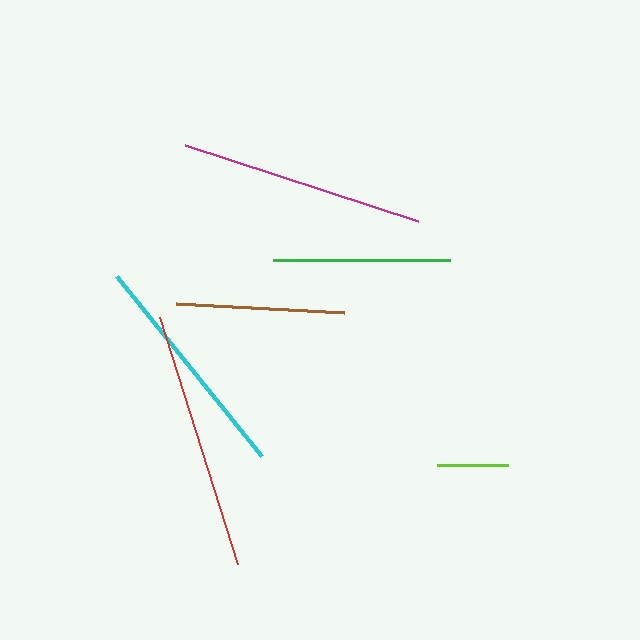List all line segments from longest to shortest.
From longest to shortest: red, magenta, cyan, green, brown, lime.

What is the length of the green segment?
The green segment is approximately 176 pixels long.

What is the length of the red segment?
The red segment is approximately 260 pixels long.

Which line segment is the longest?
The red line is the longest at approximately 260 pixels.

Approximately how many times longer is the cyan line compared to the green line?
The cyan line is approximately 1.3 times the length of the green line.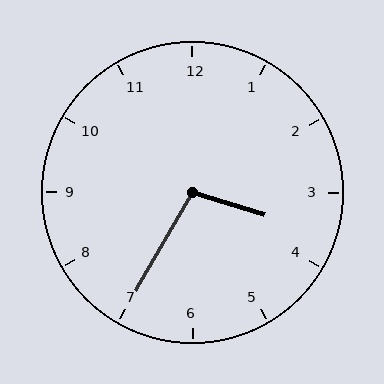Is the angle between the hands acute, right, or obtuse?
It is obtuse.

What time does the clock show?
3:35.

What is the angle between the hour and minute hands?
Approximately 102 degrees.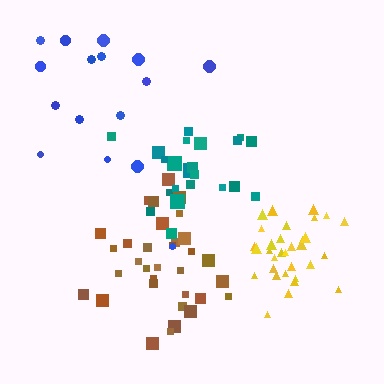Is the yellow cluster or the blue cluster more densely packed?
Yellow.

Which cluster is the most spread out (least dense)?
Blue.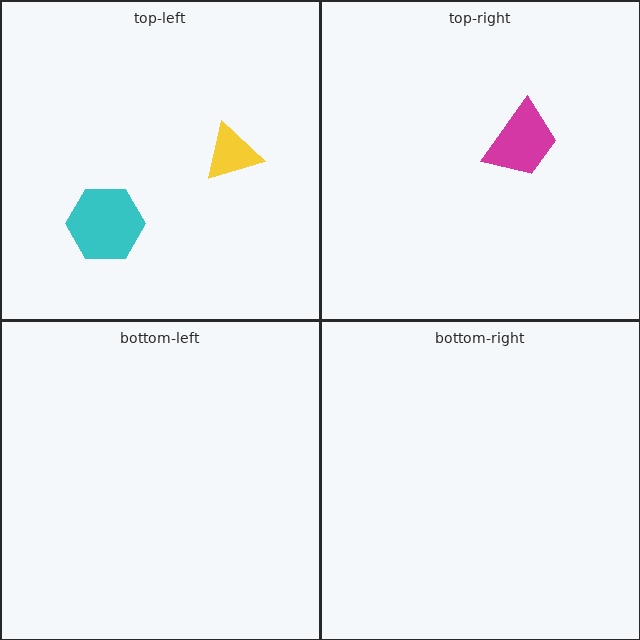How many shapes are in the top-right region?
1.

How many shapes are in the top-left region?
2.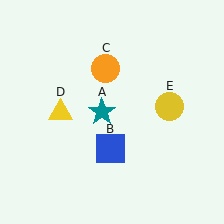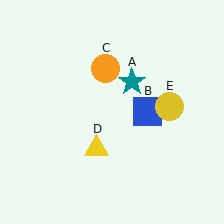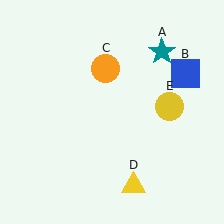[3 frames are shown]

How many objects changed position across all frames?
3 objects changed position: teal star (object A), blue square (object B), yellow triangle (object D).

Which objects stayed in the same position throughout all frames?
Orange circle (object C) and yellow circle (object E) remained stationary.